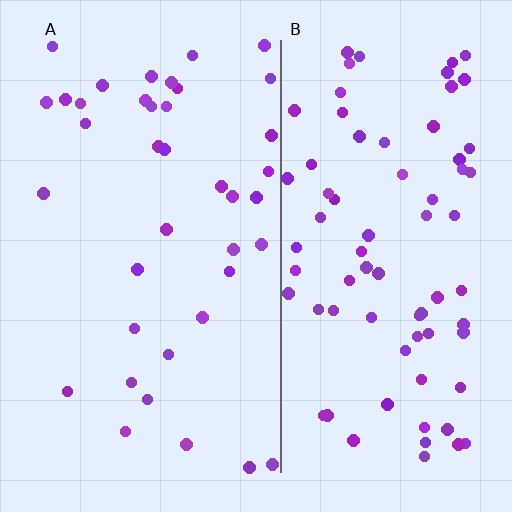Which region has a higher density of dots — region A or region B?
B (the right).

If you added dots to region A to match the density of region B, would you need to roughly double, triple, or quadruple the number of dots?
Approximately double.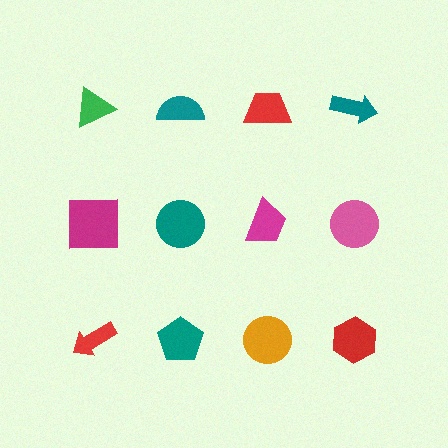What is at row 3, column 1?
A red arrow.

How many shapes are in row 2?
4 shapes.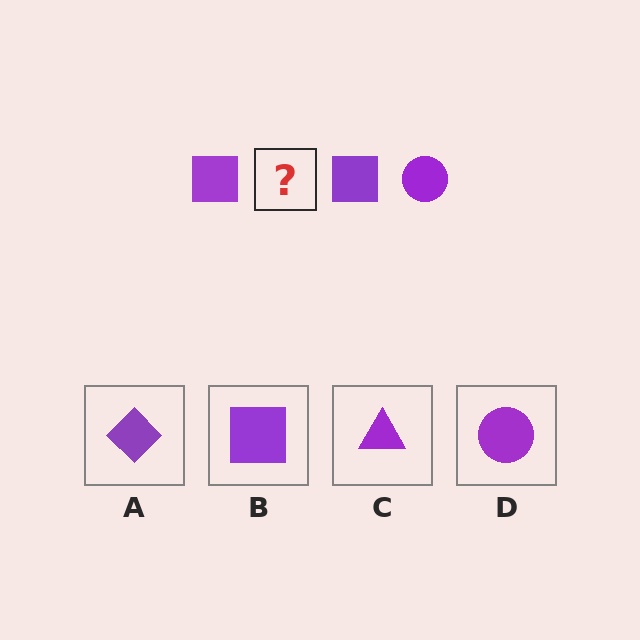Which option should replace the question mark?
Option D.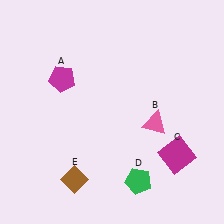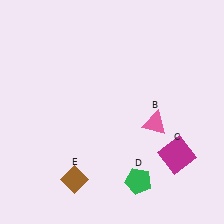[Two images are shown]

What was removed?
The magenta pentagon (A) was removed in Image 2.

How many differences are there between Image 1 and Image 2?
There is 1 difference between the two images.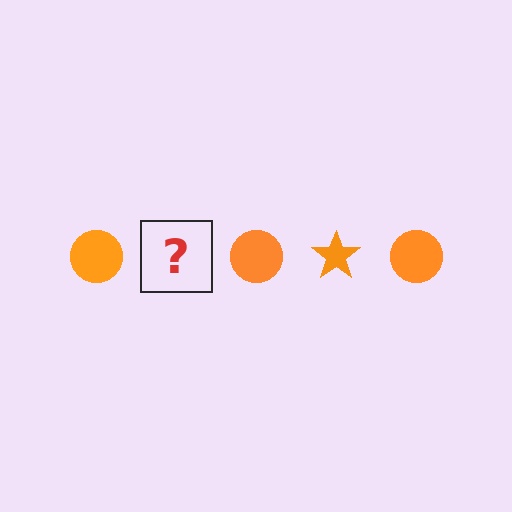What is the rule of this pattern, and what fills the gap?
The rule is that the pattern cycles through circle, star shapes in orange. The gap should be filled with an orange star.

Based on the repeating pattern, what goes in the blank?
The blank should be an orange star.